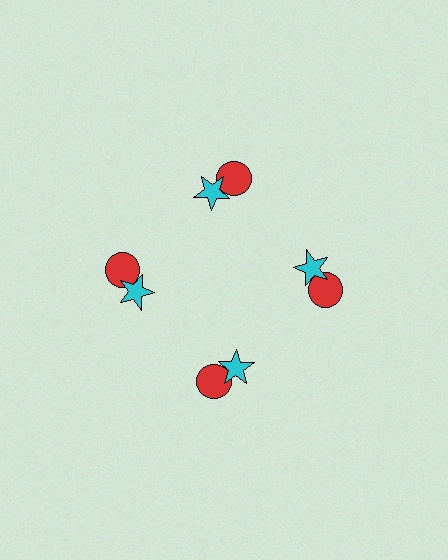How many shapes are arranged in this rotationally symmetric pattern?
There are 8 shapes, arranged in 4 groups of 2.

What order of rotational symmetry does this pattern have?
This pattern has 4-fold rotational symmetry.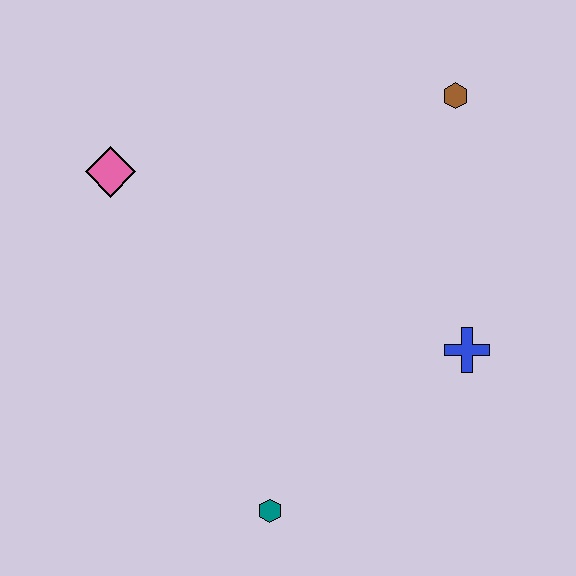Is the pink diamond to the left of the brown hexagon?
Yes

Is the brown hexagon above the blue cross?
Yes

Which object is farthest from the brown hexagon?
The teal hexagon is farthest from the brown hexagon.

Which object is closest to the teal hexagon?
The blue cross is closest to the teal hexagon.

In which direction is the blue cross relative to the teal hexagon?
The blue cross is to the right of the teal hexagon.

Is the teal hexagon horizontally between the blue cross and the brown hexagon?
No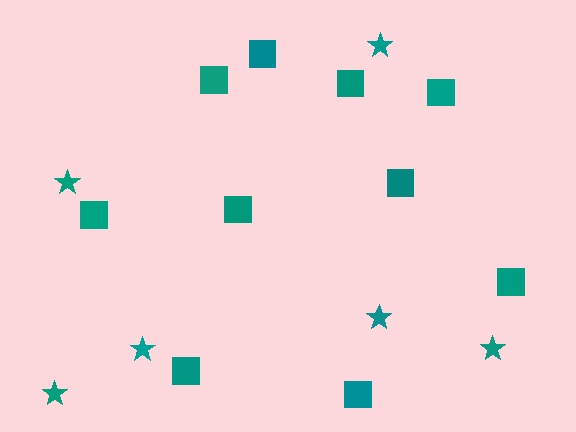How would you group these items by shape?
There are 2 groups: one group of stars (6) and one group of squares (10).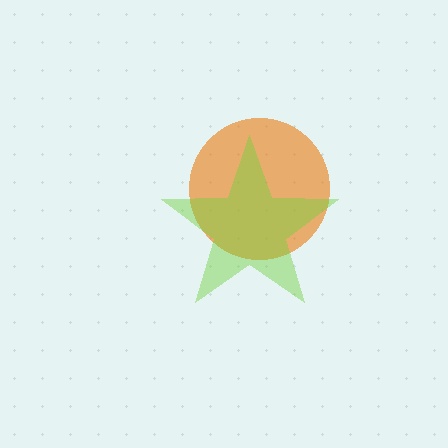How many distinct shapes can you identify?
There are 2 distinct shapes: an orange circle, a lime star.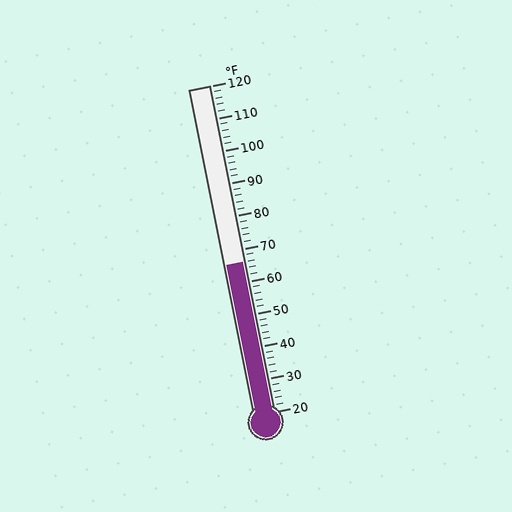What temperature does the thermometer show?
The thermometer shows approximately 66°F.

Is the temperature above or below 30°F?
The temperature is above 30°F.